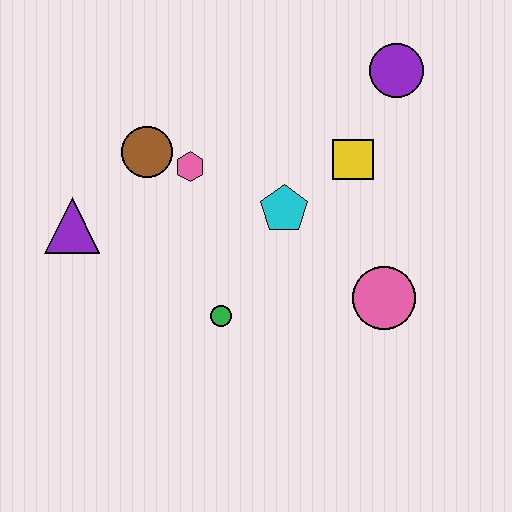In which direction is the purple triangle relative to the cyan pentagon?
The purple triangle is to the left of the cyan pentagon.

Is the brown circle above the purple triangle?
Yes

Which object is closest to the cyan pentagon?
The yellow square is closest to the cyan pentagon.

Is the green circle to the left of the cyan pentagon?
Yes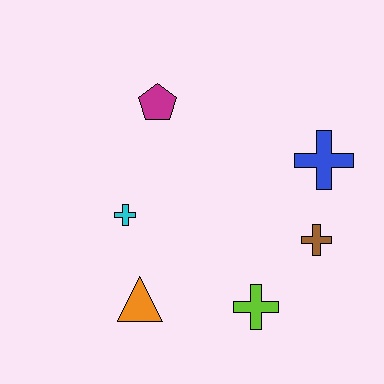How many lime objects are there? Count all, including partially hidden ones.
There is 1 lime object.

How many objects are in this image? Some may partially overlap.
There are 6 objects.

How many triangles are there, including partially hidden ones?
There is 1 triangle.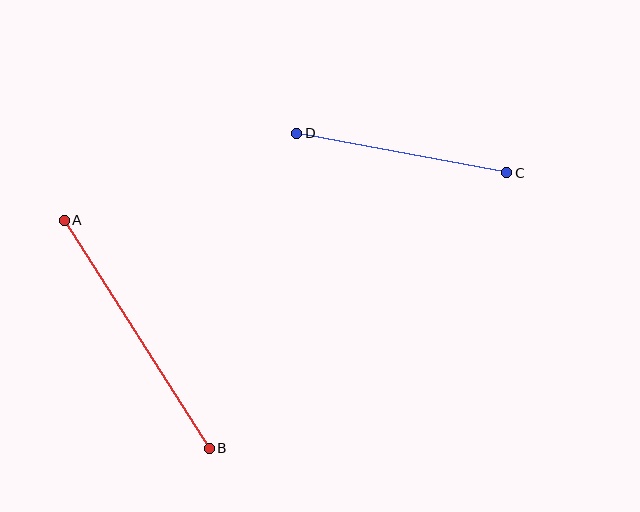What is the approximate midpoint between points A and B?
The midpoint is at approximately (137, 334) pixels.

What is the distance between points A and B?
The distance is approximately 270 pixels.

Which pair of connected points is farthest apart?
Points A and B are farthest apart.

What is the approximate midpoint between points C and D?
The midpoint is at approximately (402, 153) pixels.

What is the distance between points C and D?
The distance is approximately 214 pixels.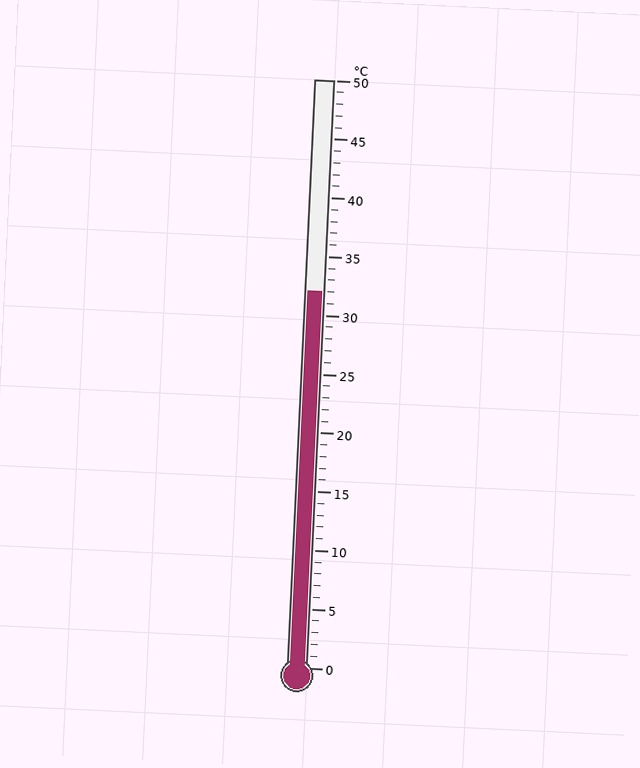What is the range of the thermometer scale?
The thermometer scale ranges from 0°C to 50°C.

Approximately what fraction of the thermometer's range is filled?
The thermometer is filled to approximately 65% of its range.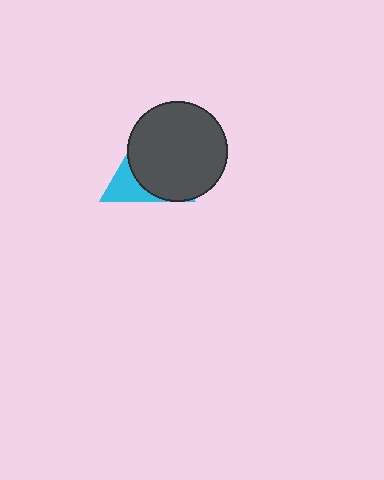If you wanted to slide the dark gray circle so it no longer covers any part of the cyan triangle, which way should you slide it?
Slide it toward the upper-right — that is the most direct way to separate the two shapes.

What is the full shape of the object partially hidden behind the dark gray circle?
The partially hidden object is a cyan triangle.